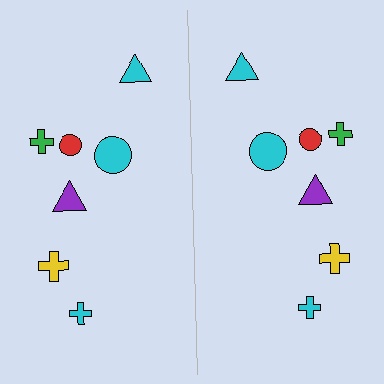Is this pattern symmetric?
Yes, this pattern has bilateral (reflection) symmetry.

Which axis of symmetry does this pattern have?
The pattern has a vertical axis of symmetry running through the center of the image.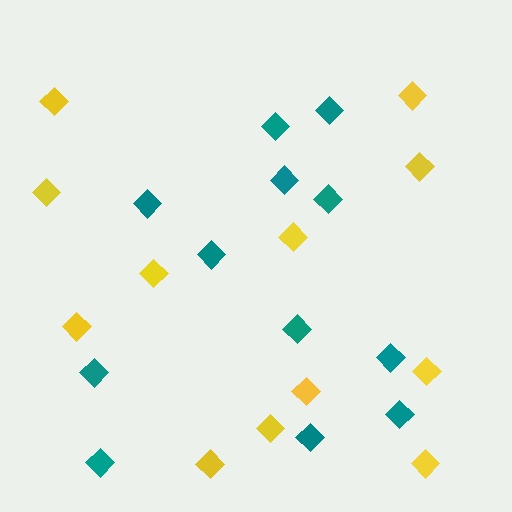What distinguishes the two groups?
There are 2 groups: one group of teal diamonds (12) and one group of yellow diamonds (12).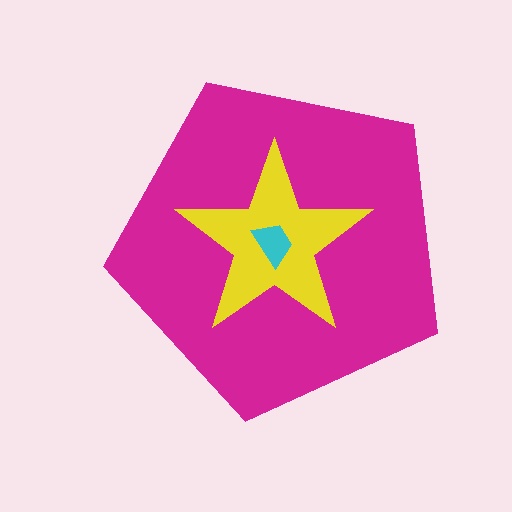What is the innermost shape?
The cyan trapezoid.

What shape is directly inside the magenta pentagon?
The yellow star.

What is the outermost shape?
The magenta pentagon.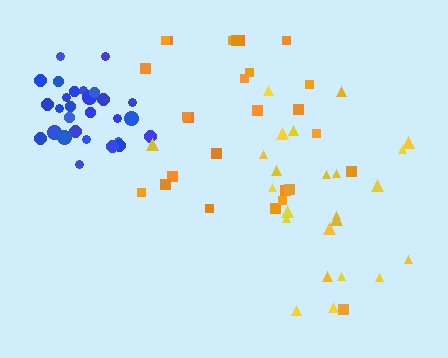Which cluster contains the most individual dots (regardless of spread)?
Blue (28).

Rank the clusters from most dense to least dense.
blue, orange, yellow.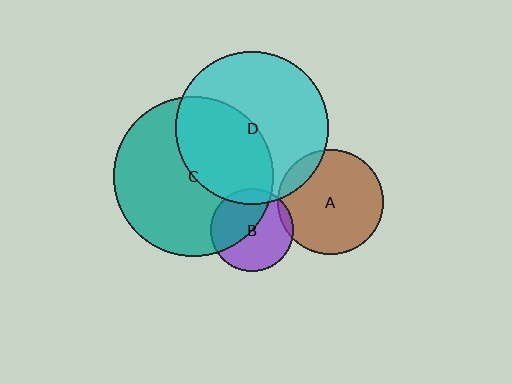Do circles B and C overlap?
Yes.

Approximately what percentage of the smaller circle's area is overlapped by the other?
Approximately 45%.